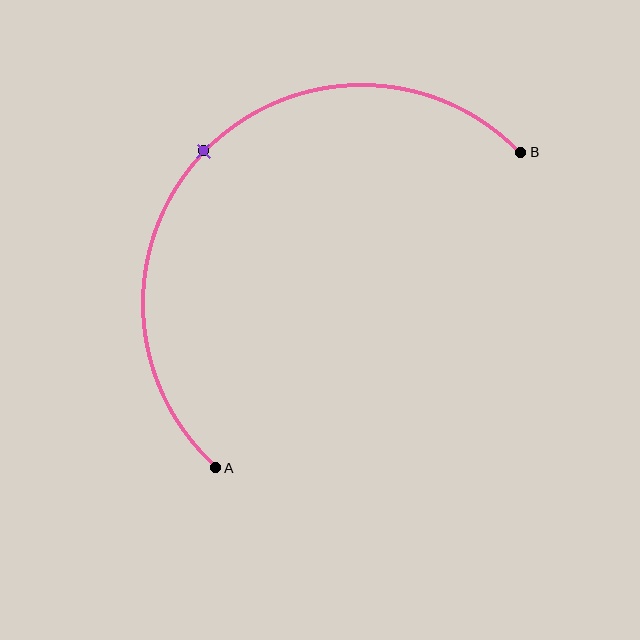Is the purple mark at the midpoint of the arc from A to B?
Yes. The purple mark lies on the arc at equal arc-length from both A and B — it is the arc midpoint.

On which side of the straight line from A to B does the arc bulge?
The arc bulges above and to the left of the straight line connecting A and B.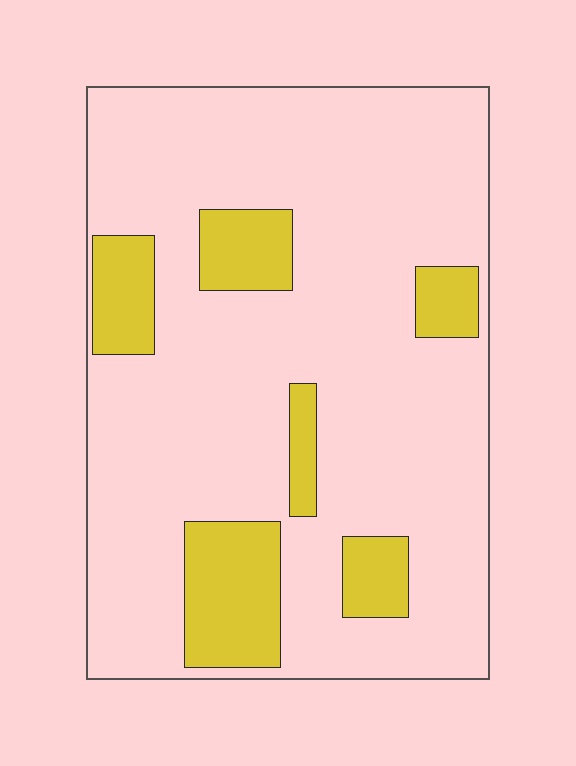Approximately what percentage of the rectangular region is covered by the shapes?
Approximately 20%.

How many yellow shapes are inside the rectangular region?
6.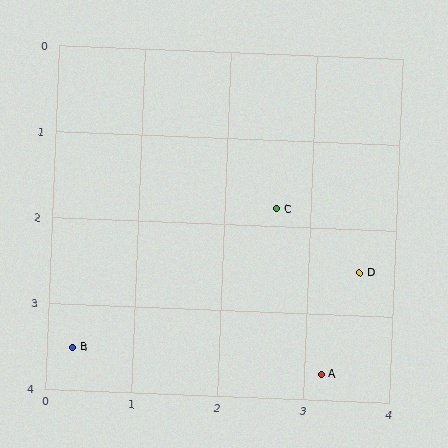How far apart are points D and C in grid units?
Points D and C are about 1.2 grid units apart.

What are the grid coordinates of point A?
Point A is at approximately (3.2, 3.7).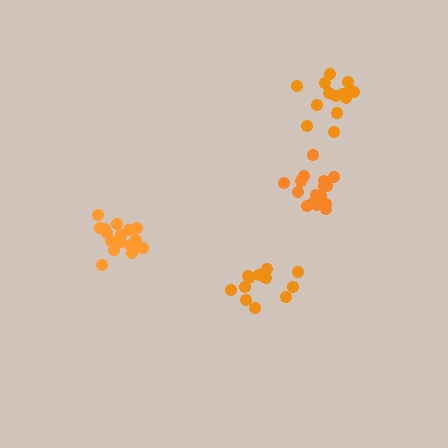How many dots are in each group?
Group 1: 17 dots, Group 2: 14 dots, Group 3: 18 dots, Group 4: 12 dots (61 total).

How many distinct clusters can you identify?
There are 4 distinct clusters.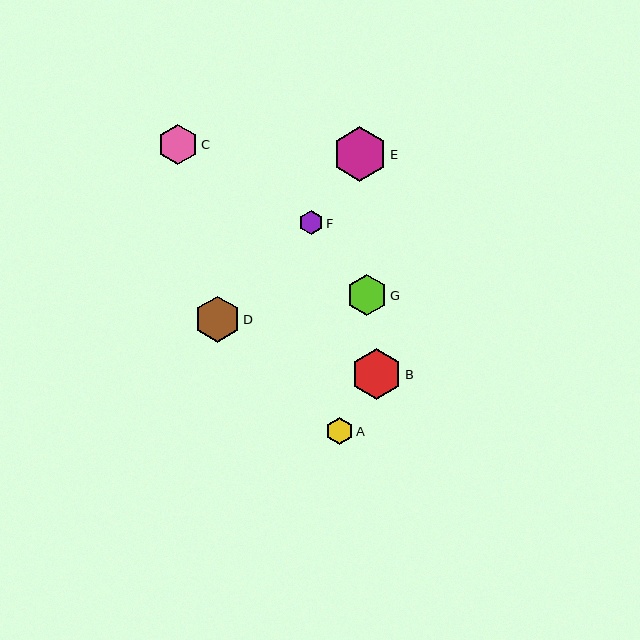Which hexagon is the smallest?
Hexagon F is the smallest with a size of approximately 24 pixels.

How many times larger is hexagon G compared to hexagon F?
Hexagon G is approximately 1.7 times the size of hexagon F.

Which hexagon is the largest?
Hexagon E is the largest with a size of approximately 55 pixels.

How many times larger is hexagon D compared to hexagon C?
Hexagon D is approximately 1.1 times the size of hexagon C.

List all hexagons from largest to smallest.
From largest to smallest: E, B, D, G, C, A, F.